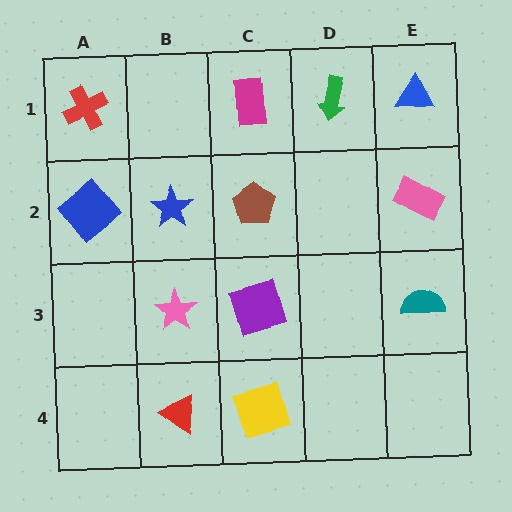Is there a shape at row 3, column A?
No, that cell is empty.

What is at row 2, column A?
A blue diamond.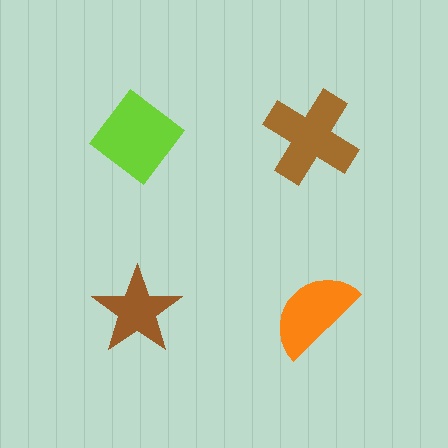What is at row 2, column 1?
A brown star.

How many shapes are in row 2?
2 shapes.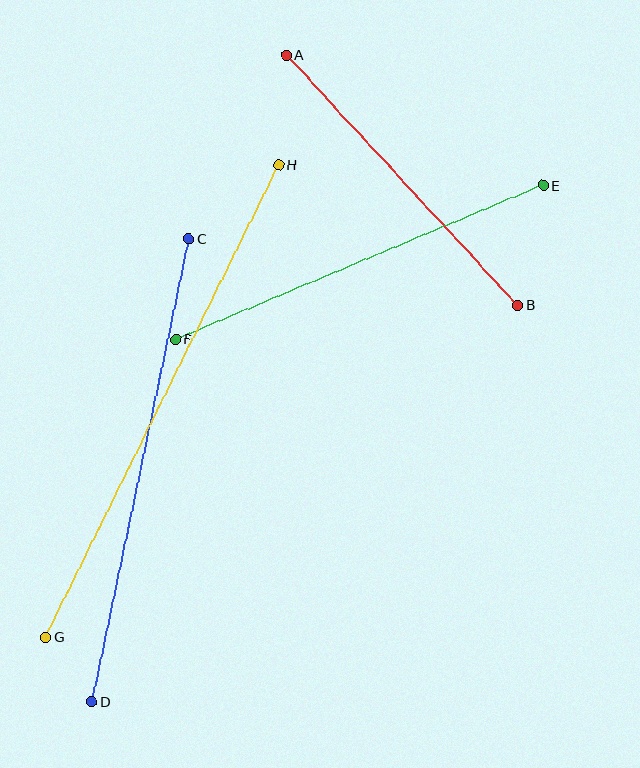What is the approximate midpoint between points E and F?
The midpoint is at approximately (359, 262) pixels.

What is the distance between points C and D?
The distance is approximately 473 pixels.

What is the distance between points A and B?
The distance is approximately 341 pixels.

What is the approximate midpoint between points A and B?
The midpoint is at approximately (402, 180) pixels.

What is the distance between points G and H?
The distance is approximately 526 pixels.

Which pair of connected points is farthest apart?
Points G and H are farthest apart.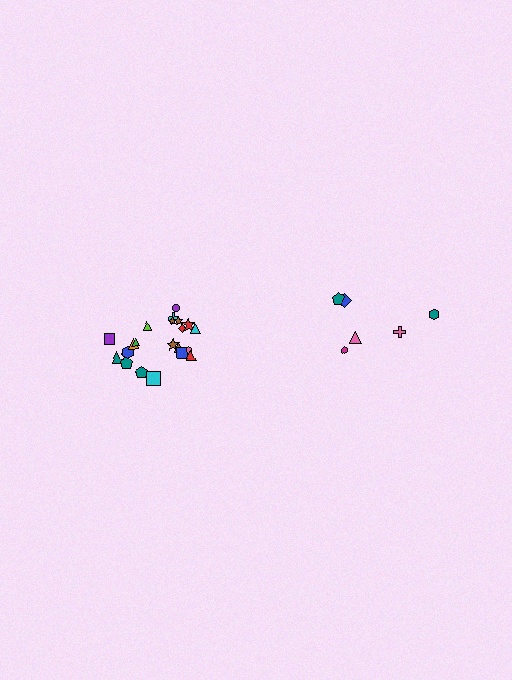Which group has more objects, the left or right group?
The left group.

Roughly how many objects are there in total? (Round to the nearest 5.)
Roughly 30 objects in total.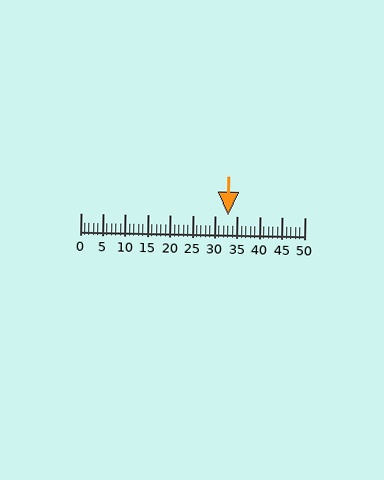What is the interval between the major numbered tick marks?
The major tick marks are spaced 5 units apart.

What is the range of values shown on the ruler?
The ruler shows values from 0 to 50.